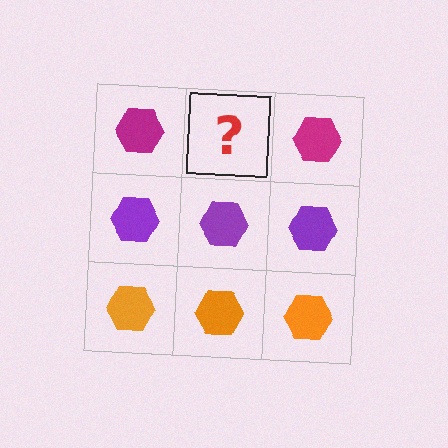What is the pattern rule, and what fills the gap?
The rule is that each row has a consistent color. The gap should be filled with a magenta hexagon.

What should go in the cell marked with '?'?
The missing cell should contain a magenta hexagon.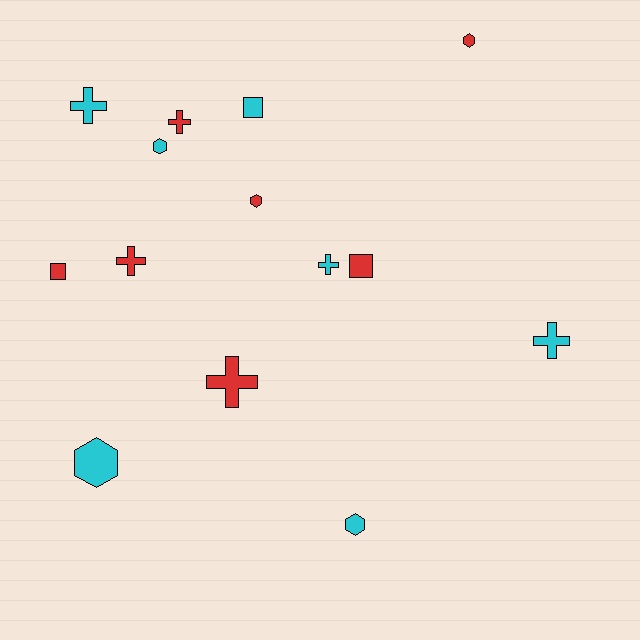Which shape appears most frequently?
Cross, with 6 objects.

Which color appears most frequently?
Cyan, with 7 objects.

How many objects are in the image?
There are 14 objects.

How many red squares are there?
There are 2 red squares.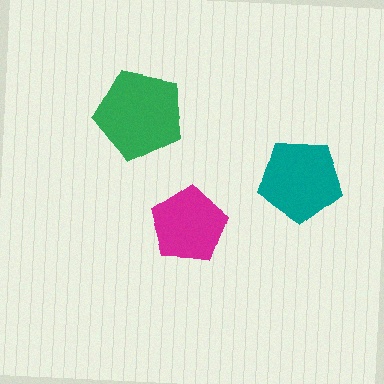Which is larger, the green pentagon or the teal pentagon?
The green one.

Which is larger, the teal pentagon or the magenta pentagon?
The teal one.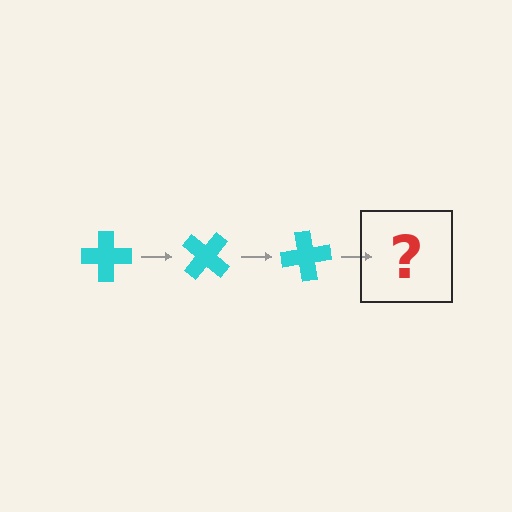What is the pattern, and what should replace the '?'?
The pattern is that the cross rotates 40 degrees each step. The '?' should be a cyan cross rotated 120 degrees.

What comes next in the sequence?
The next element should be a cyan cross rotated 120 degrees.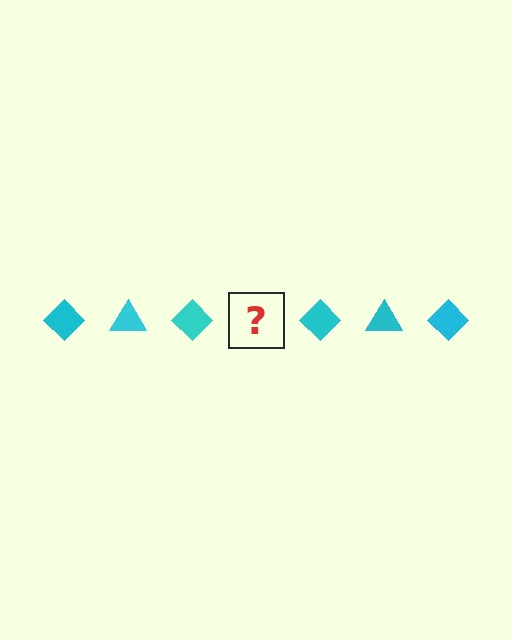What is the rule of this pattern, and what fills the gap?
The rule is that the pattern cycles through diamond, triangle shapes in cyan. The gap should be filled with a cyan triangle.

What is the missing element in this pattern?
The missing element is a cyan triangle.